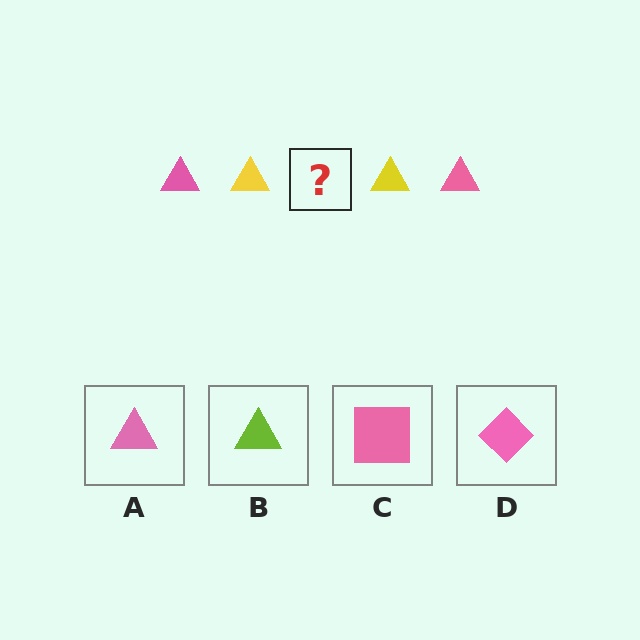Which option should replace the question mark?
Option A.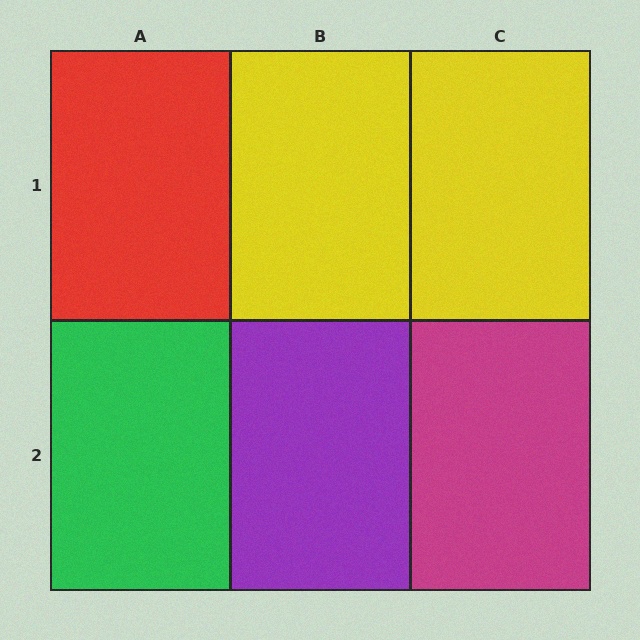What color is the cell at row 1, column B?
Yellow.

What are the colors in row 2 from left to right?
Green, purple, magenta.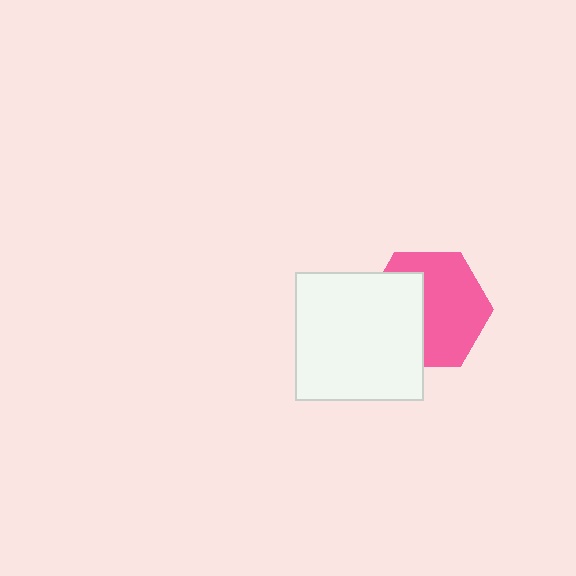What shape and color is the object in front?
The object in front is a white square.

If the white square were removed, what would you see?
You would see the complete pink hexagon.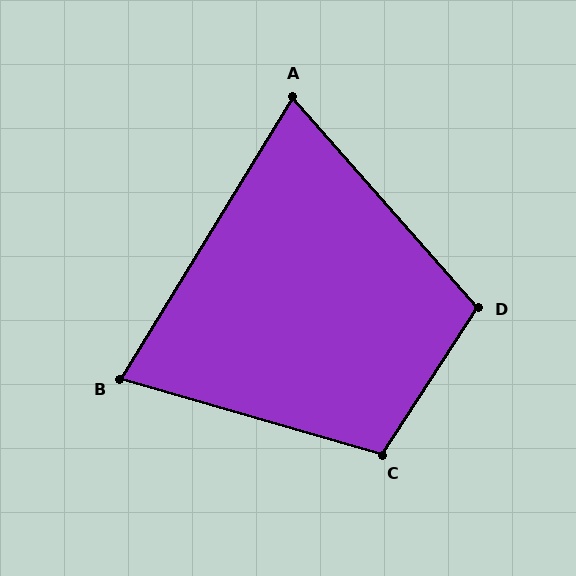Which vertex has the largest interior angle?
C, at approximately 107 degrees.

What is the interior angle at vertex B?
Approximately 75 degrees (acute).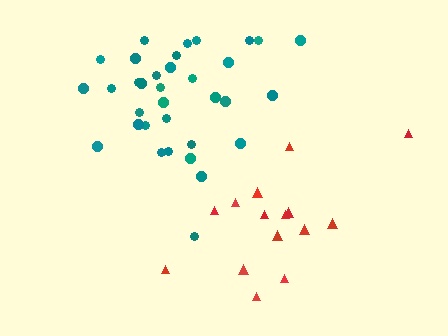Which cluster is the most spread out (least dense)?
Red.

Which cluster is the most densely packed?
Teal.